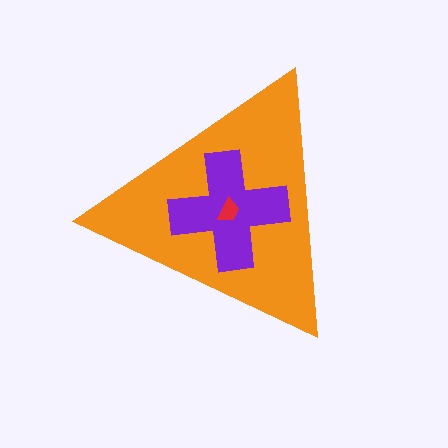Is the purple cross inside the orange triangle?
Yes.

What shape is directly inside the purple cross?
The red trapezoid.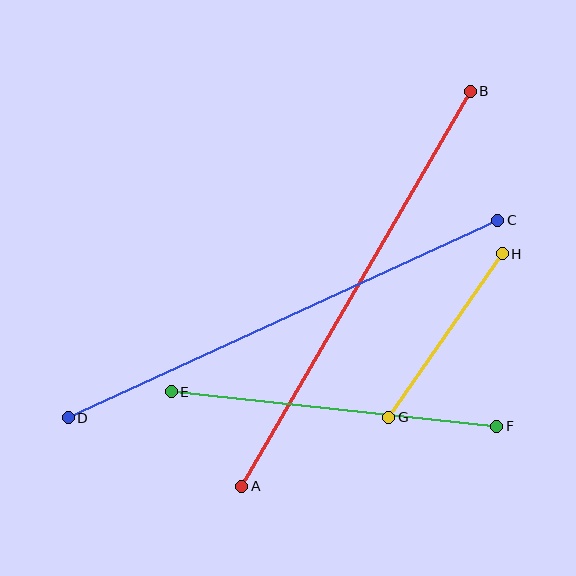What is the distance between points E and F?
The distance is approximately 327 pixels.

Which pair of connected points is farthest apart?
Points C and D are farthest apart.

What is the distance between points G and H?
The distance is approximately 199 pixels.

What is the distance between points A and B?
The distance is approximately 457 pixels.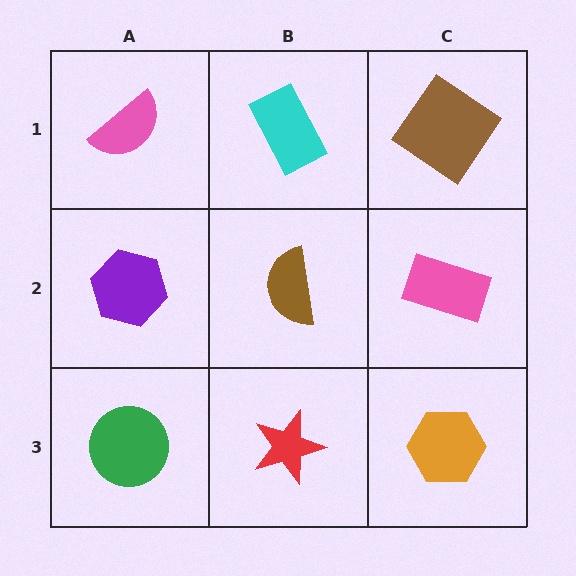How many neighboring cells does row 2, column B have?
4.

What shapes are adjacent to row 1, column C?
A pink rectangle (row 2, column C), a cyan rectangle (row 1, column B).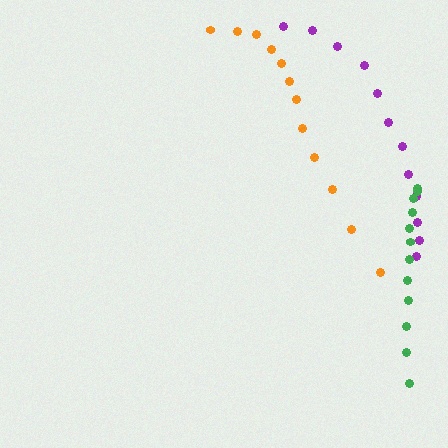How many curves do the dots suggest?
There are 3 distinct paths.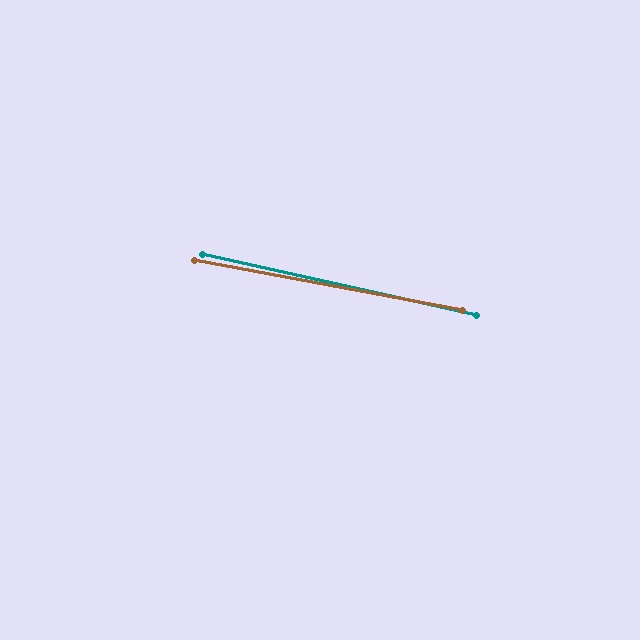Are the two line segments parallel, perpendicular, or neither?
Parallel — their directions differ by only 1.9°.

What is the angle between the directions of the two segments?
Approximately 2 degrees.